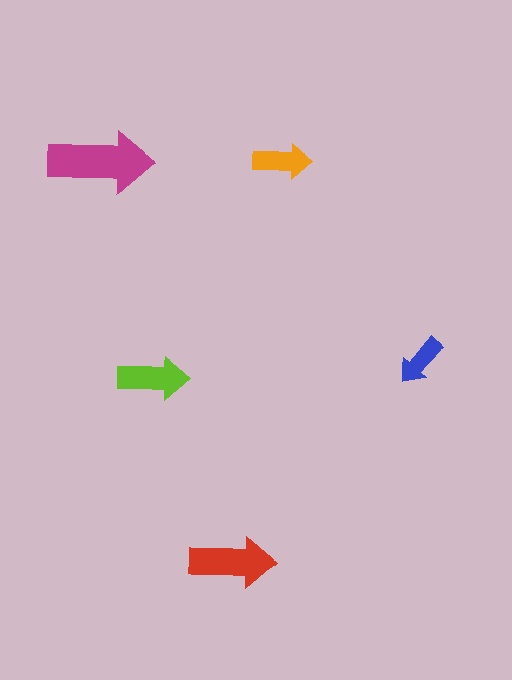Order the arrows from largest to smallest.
the magenta one, the red one, the lime one, the orange one, the blue one.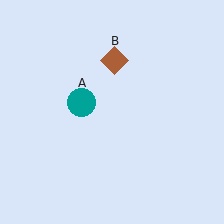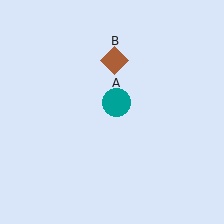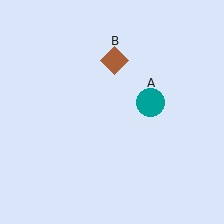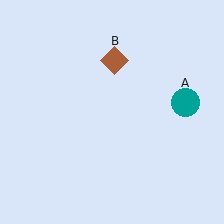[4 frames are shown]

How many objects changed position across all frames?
1 object changed position: teal circle (object A).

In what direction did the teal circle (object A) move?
The teal circle (object A) moved right.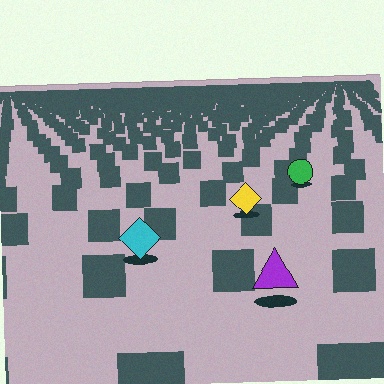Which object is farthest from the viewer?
The green circle is farthest from the viewer. It appears smaller and the ground texture around it is denser.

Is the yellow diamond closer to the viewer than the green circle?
Yes. The yellow diamond is closer — you can tell from the texture gradient: the ground texture is coarser near it.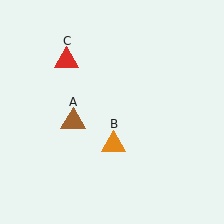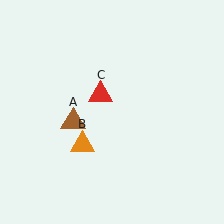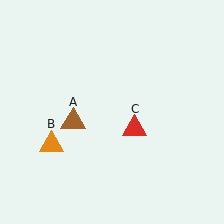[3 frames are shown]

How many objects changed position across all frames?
2 objects changed position: orange triangle (object B), red triangle (object C).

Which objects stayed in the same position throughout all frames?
Brown triangle (object A) remained stationary.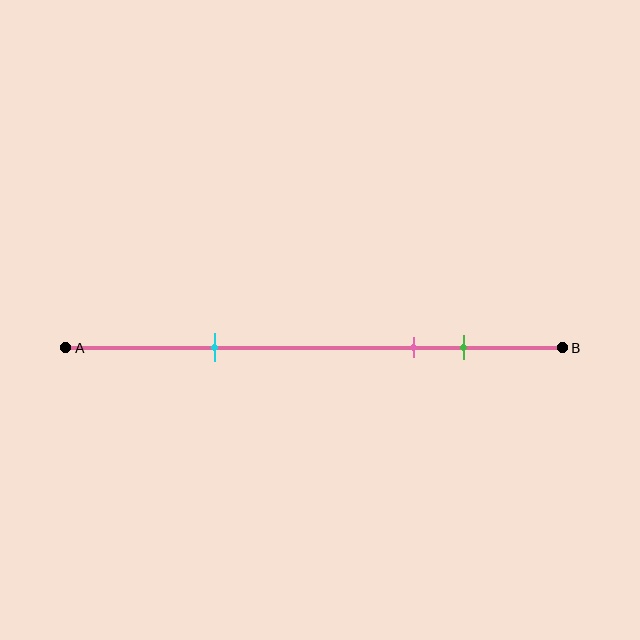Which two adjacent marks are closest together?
The pink and green marks are the closest adjacent pair.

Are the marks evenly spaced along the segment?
No, the marks are not evenly spaced.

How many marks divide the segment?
There are 3 marks dividing the segment.